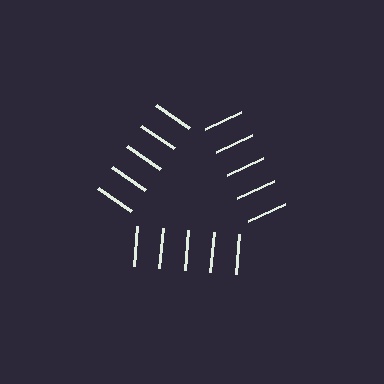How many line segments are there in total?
15 — 5 along each of the 3 edges.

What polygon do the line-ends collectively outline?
An illusory triangle — the line segments terminate on its edges but no continuous stroke is drawn.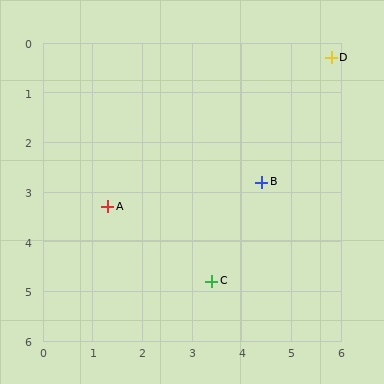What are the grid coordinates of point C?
Point C is at approximately (3.4, 4.8).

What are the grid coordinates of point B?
Point B is at approximately (4.4, 2.8).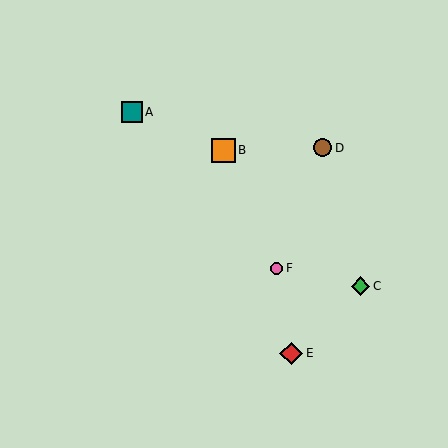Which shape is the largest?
The orange square (labeled B) is the largest.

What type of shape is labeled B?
Shape B is an orange square.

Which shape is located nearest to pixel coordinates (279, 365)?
The red diamond (labeled E) at (291, 353) is nearest to that location.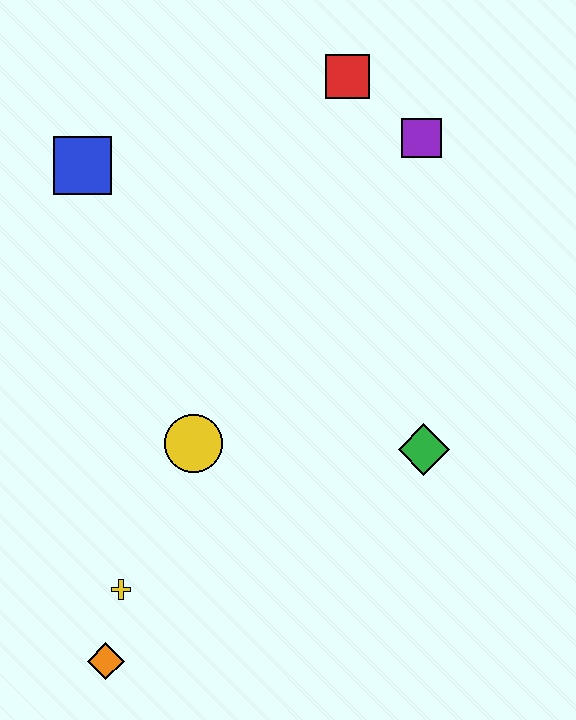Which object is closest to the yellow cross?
The orange diamond is closest to the yellow cross.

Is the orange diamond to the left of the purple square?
Yes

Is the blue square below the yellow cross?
No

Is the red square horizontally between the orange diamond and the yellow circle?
No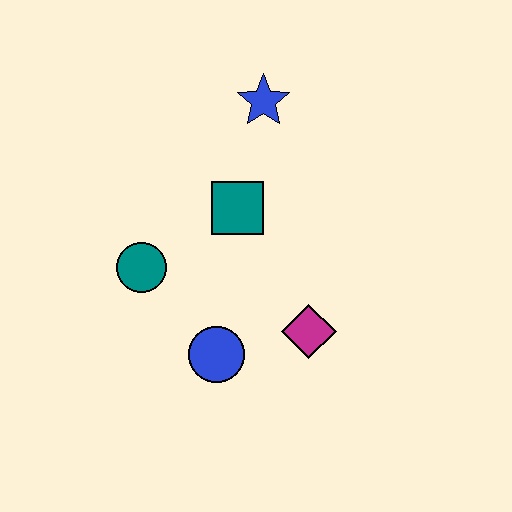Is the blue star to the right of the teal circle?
Yes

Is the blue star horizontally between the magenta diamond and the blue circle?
Yes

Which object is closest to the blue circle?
The magenta diamond is closest to the blue circle.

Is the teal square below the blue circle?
No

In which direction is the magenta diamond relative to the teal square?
The magenta diamond is below the teal square.